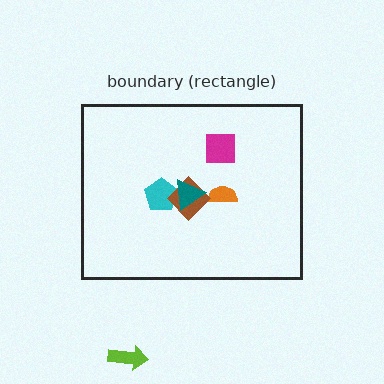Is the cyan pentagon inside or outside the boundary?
Inside.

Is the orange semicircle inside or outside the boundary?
Inside.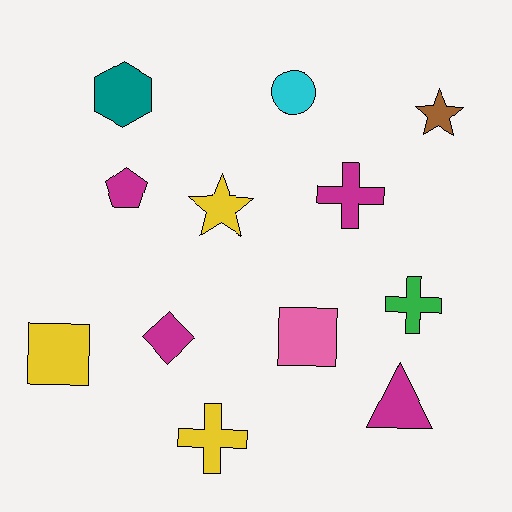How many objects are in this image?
There are 12 objects.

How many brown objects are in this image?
There is 1 brown object.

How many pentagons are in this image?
There is 1 pentagon.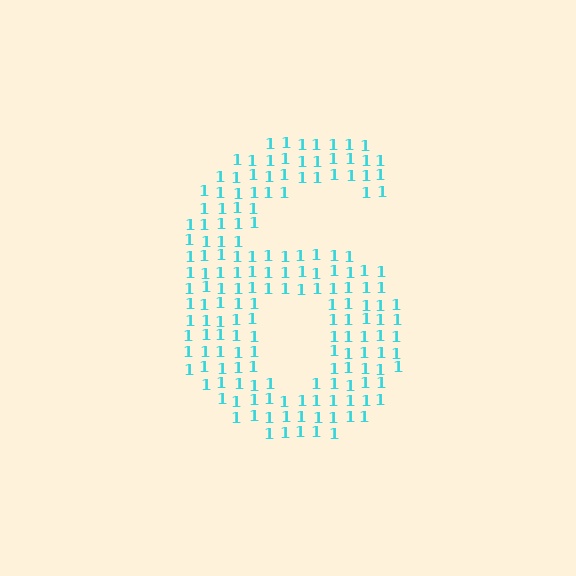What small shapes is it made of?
It is made of small digit 1's.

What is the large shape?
The large shape is the digit 6.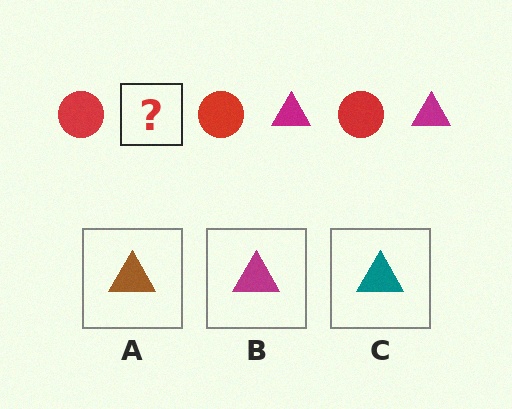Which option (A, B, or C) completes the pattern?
B.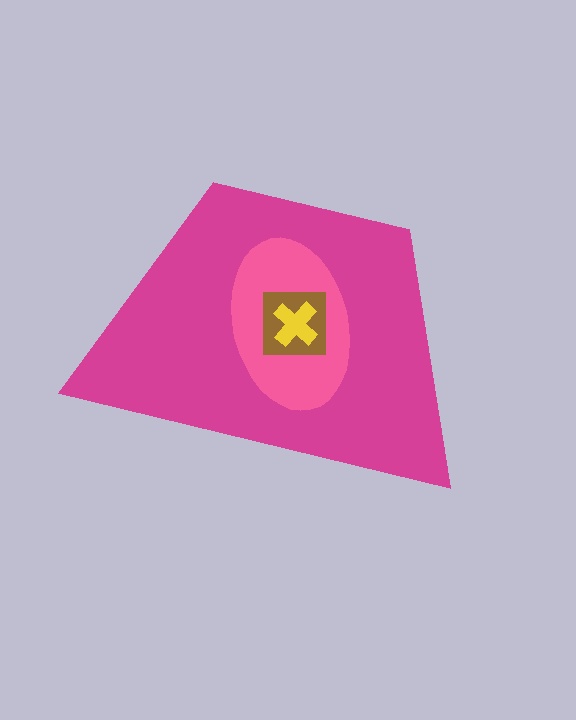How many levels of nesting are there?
4.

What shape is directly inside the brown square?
The yellow cross.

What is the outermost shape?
The magenta trapezoid.